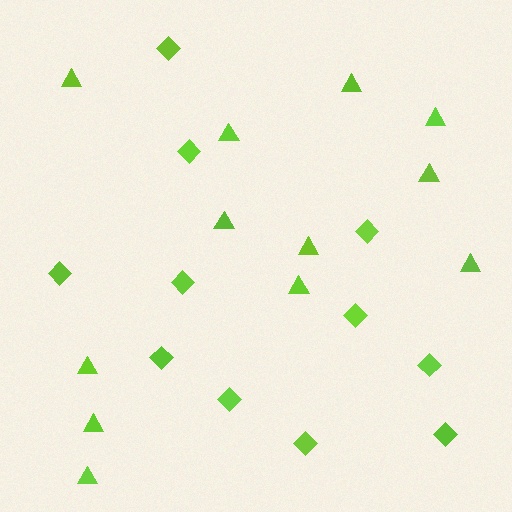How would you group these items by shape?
There are 2 groups: one group of diamonds (11) and one group of triangles (12).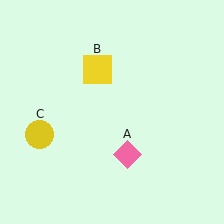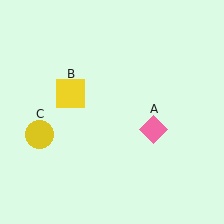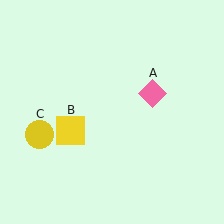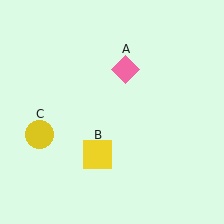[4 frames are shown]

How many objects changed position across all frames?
2 objects changed position: pink diamond (object A), yellow square (object B).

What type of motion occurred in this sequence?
The pink diamond (object A), yellow square (object B) rotated counterclockwise around the center of the scene.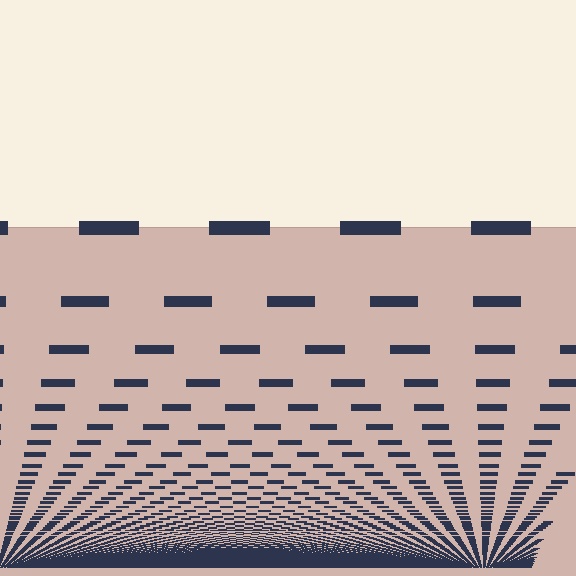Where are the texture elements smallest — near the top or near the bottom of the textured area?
Near the bottom.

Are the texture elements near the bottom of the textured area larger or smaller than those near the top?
Smaller. The gradient is inverted — elements near the bottom are smaller and denser.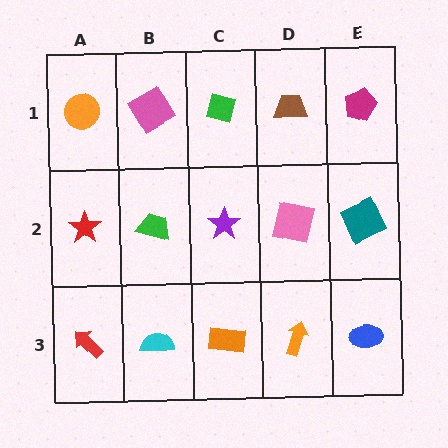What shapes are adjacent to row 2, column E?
A magenta pentagon (row 1, column E), a blue ellipse (row 3, column E), a pink square (row 2, column D).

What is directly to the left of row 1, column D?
A green square.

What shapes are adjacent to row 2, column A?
An orange circle (row 1, column A), a red arrow (row 3, column A), a green trapezoid (row 2, column B).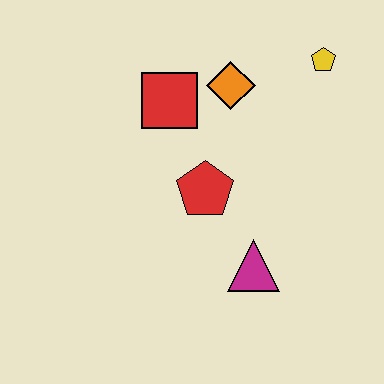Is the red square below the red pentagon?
No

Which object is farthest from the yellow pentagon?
The magenta triangle is farthest from the yellow pentagon.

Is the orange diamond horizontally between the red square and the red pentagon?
No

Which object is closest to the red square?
The orange diamond is closest to the red square.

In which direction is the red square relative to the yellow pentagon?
The red square is to the left of the yellow pentagon.